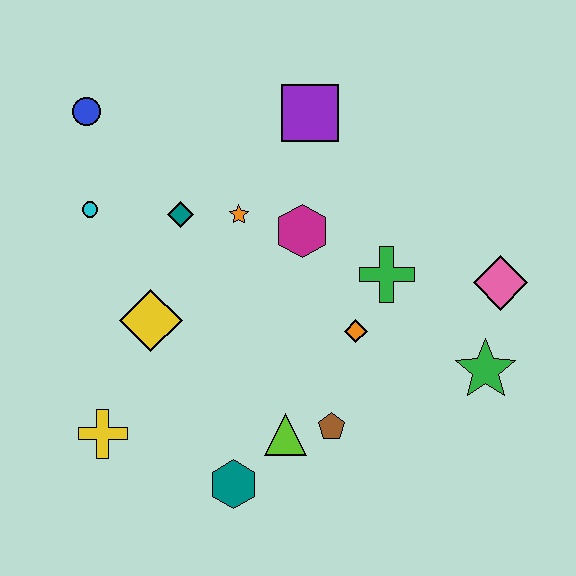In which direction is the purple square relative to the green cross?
The purple square is above the green cross.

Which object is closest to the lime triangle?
The brown pentagon is closest to the lime triangle.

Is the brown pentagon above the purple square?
No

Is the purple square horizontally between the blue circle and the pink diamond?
Yes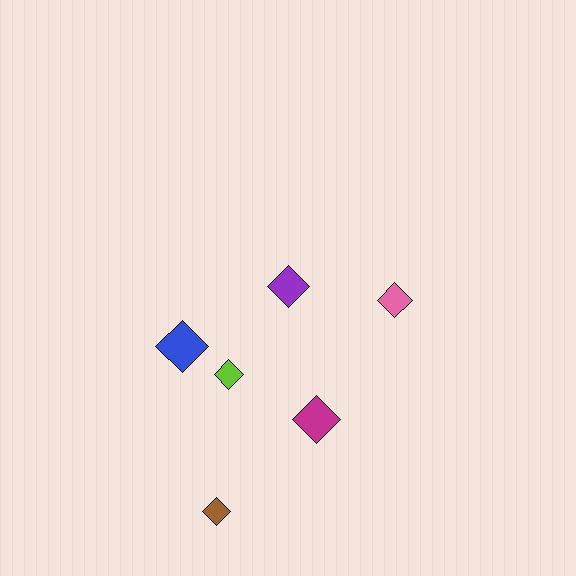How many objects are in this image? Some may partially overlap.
There are 6 objects.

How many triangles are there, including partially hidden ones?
There are no triangles.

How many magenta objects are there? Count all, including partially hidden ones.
There is 1 magenta object.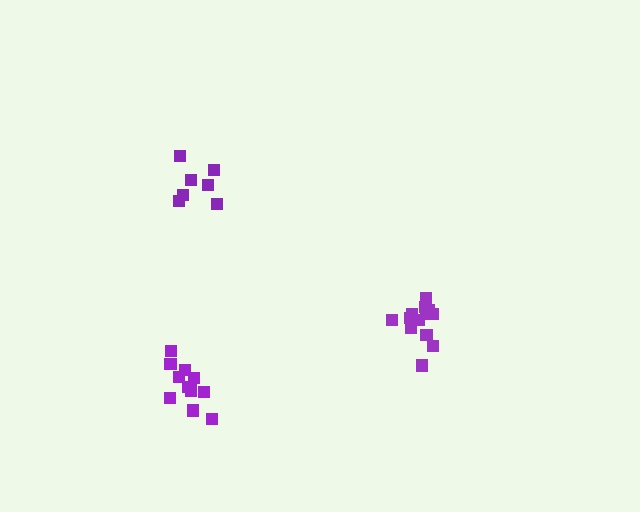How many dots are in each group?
Group 1: 7 dots, Group 2: 13 dots, Group 3: 11 dots (31 total).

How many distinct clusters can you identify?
There are 3 distinct clusters.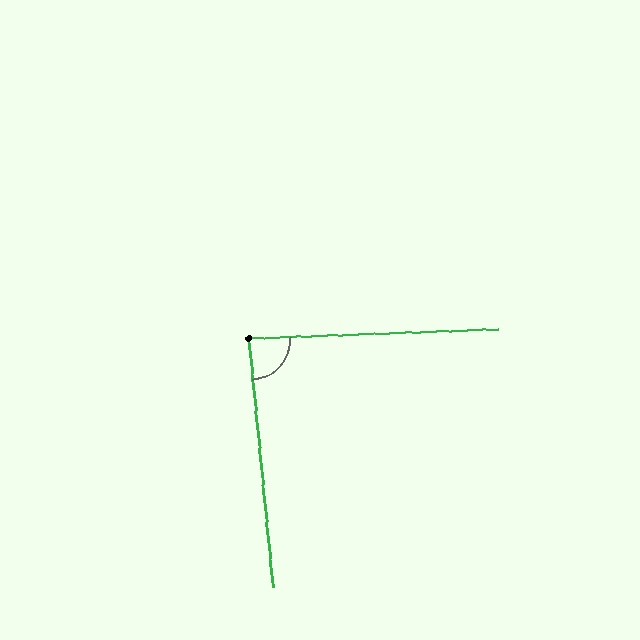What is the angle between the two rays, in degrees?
Approximately 87 degrees.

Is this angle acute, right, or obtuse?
It is approximately a right angle.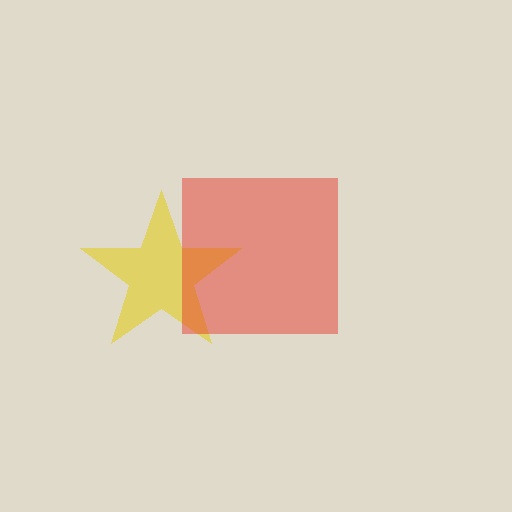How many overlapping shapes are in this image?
There are 2 overlapping shapes in the image.